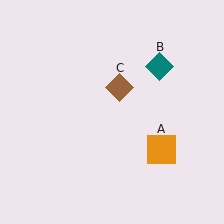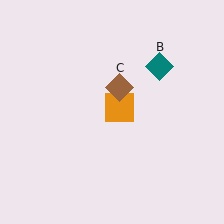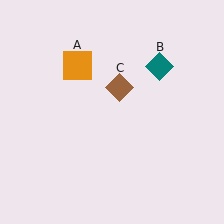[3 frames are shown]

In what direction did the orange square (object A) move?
The orange square (object A) moved up and to the left.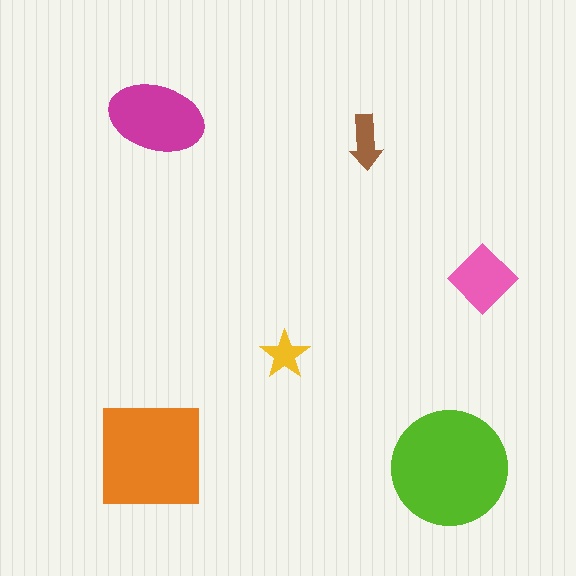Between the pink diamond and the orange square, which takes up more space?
The orange square.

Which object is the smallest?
The yellow star.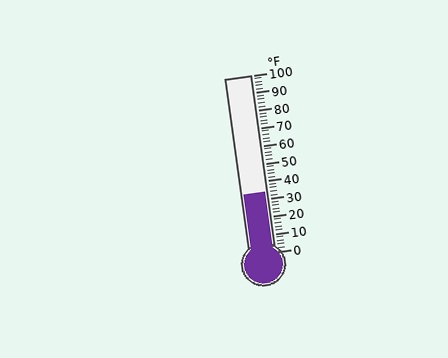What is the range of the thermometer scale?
The thermometer scale ranges from 0°F to 100°F.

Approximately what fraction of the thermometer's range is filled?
The thermometer is filled to approximately 35% of its range.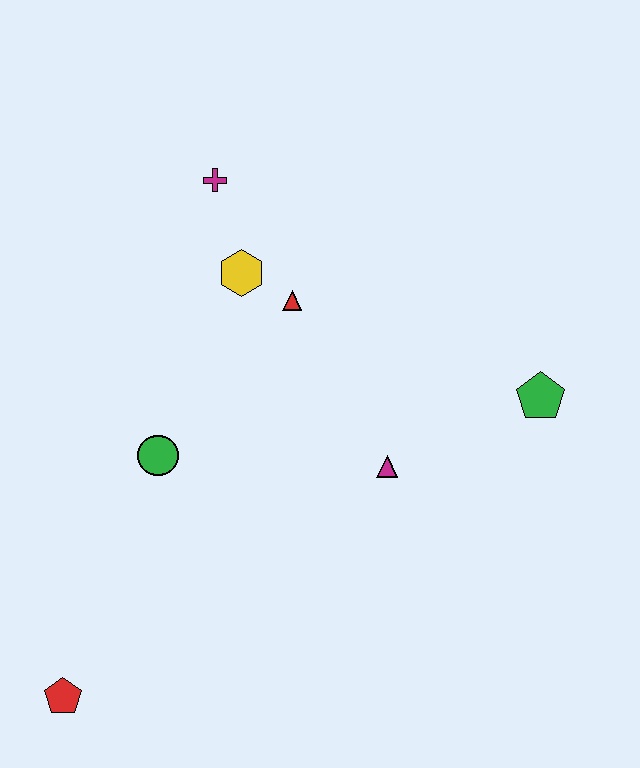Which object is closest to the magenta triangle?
The green pentagon is closest to the magenta triangle.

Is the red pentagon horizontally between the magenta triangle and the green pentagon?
No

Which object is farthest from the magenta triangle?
The red pentagon is farthest from the magenta triangle.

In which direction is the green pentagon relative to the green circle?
The green pentagon is to the right of the green circle.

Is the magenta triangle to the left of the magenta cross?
No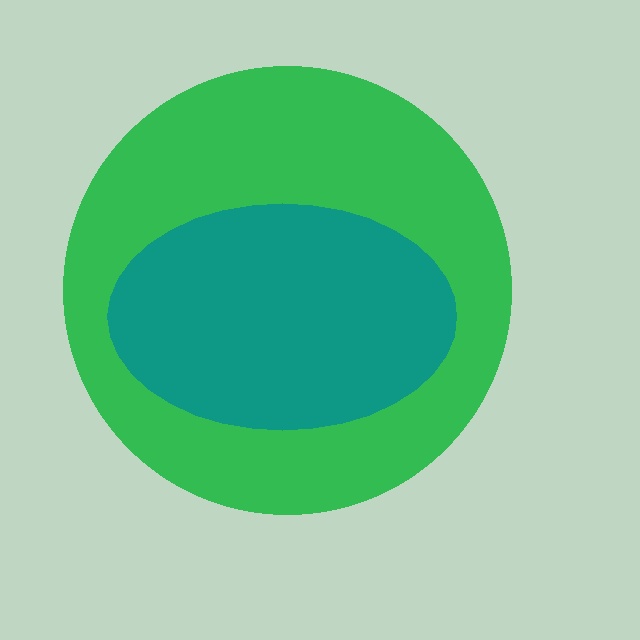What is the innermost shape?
The teal ellipse.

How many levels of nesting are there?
2.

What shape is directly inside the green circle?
The teal ellipse.